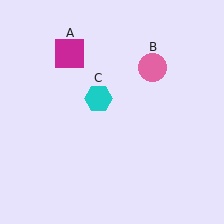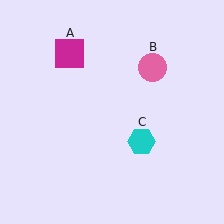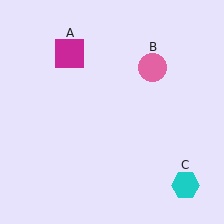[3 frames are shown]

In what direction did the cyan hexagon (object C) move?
The cyan hexagon (object C) moved down and to the right.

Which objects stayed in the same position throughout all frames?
Magenta square (object A) and pink circle (object B) remained stationary.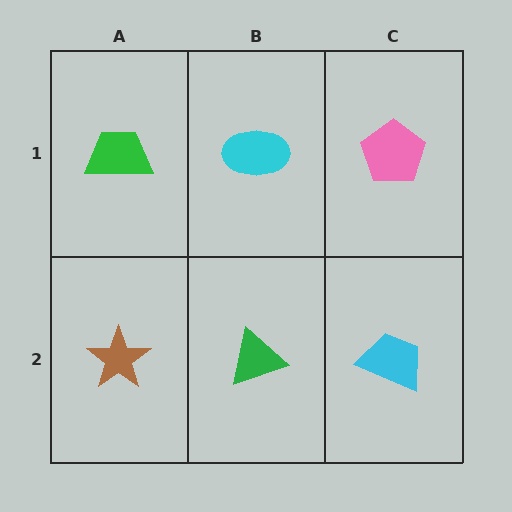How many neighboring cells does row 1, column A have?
2.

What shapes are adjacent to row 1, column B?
A green triangle (row 2, column B), a green trapezoid (row 1, column A), a pink pentagon (row 1, column C).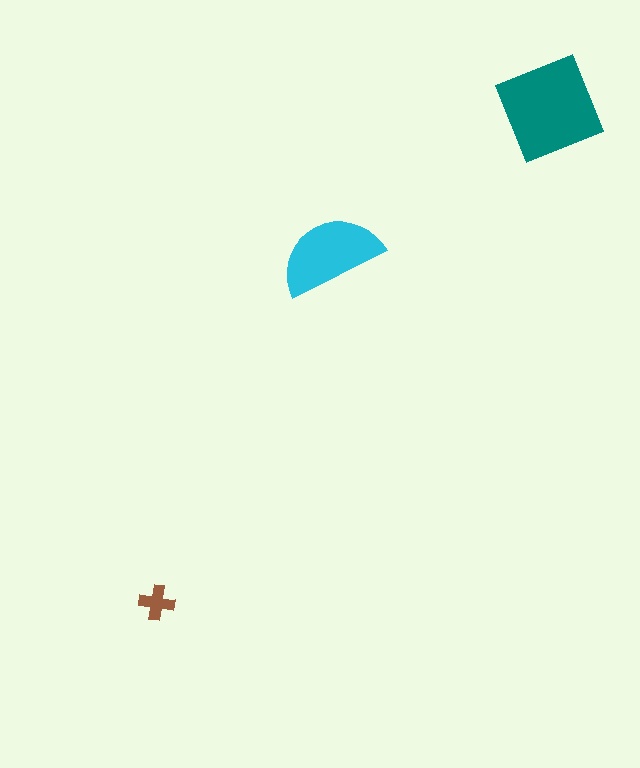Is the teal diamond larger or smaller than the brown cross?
Larger.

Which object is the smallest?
The brown cross.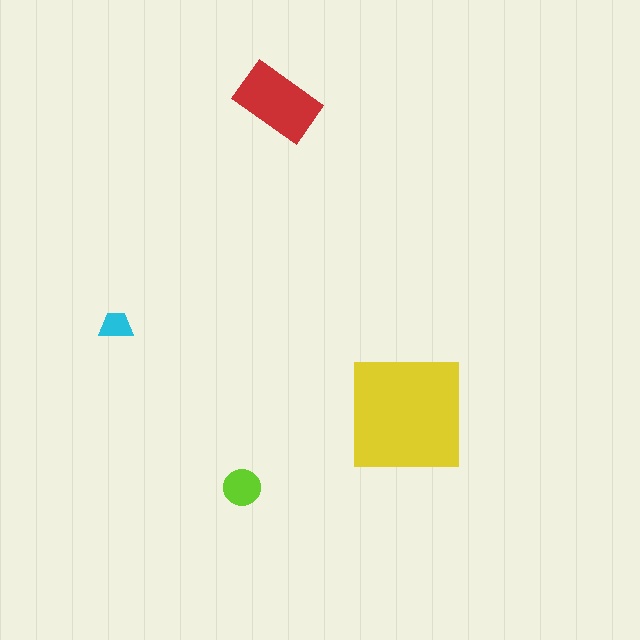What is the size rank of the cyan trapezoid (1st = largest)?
4th.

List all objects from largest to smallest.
The yellow square, the red rectangle, the lime circle, the cyan trapezoid.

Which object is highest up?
The red rectangle is topmost.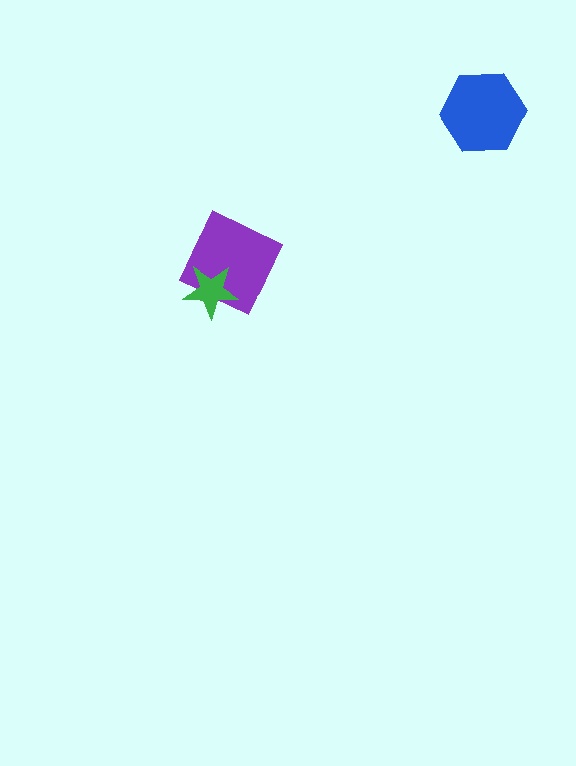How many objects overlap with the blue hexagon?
0 objects overlap with the blue hexagon.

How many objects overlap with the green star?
1 object overlaps with the green star.